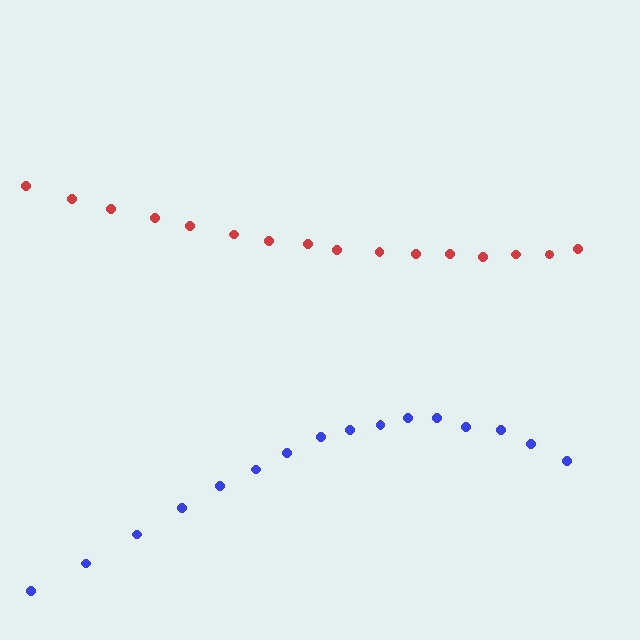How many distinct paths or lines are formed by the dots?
There are 2 distinct paths.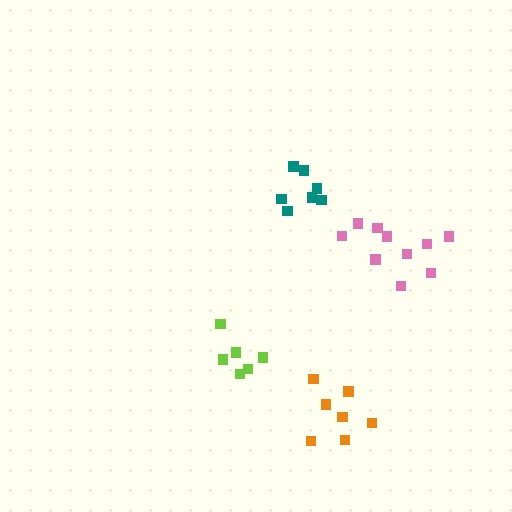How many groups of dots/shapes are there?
There are 4 groups.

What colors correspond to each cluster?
The clusters are colored: pink, orange, teal, lime.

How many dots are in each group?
Group 1: 10 dots, Group 2: 7 dots, Group 3: 7 dots, Group 4: 6 dots (30 total).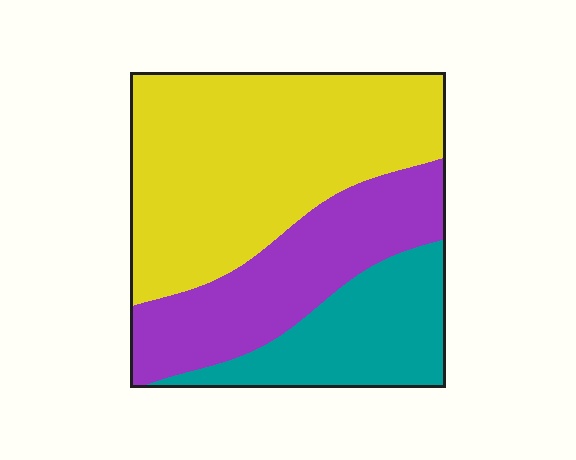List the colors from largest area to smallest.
From largest to smallest: yellow, purple, teal.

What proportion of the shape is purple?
Purple takes up between a quarter and a half of the shape.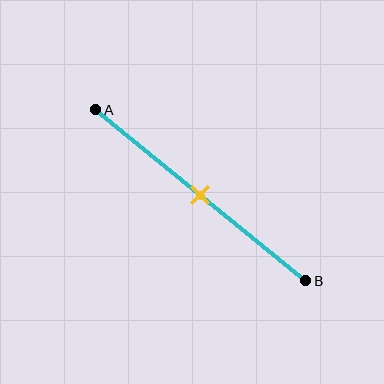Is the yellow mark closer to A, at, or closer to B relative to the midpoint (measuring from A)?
The yellow mark is approximately at the midpoint of segment AB.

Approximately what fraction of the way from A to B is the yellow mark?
The yellow mark is approximately 50% of the way from A to B.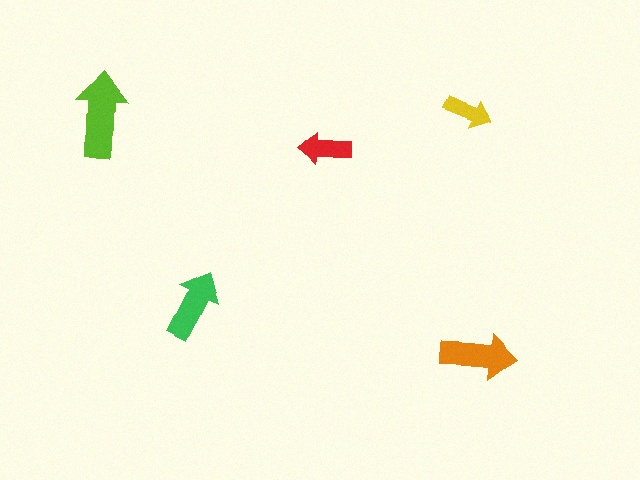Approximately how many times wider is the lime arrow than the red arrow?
About 1.5 times wider.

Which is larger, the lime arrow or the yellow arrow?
The lime one.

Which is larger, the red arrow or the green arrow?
The green one.